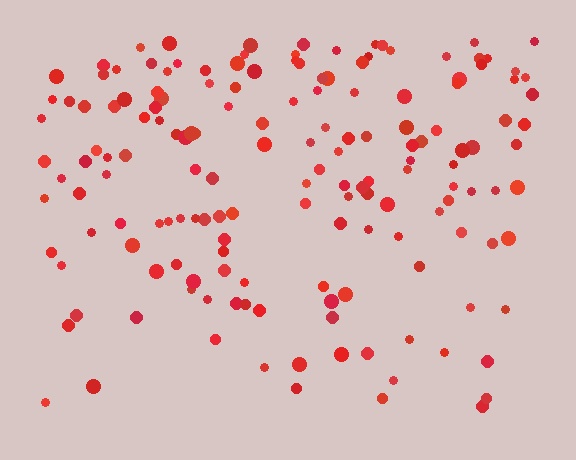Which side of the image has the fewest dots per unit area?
The bottom.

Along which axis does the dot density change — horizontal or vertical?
Vertical.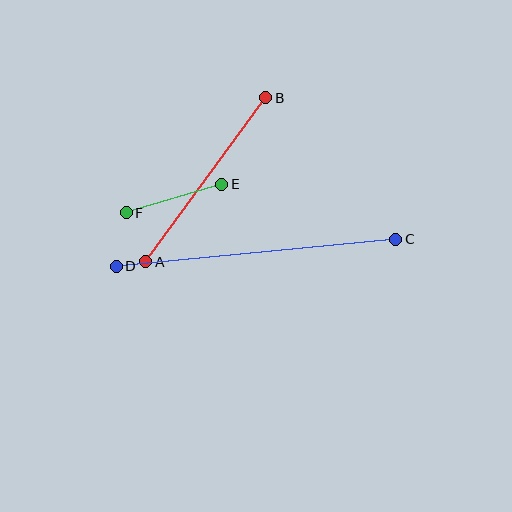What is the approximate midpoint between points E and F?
The midpoint is at approximately (174, 199) pixels.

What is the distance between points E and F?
The distance is approximately 99 pixels.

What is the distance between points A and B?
The distance is approximately 203 pixels.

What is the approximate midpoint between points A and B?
The midpoint is at approximately (206, 180) pixels.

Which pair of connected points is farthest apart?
Points C and D are farthest apart.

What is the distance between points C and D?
The distance is approximately 281 pixels.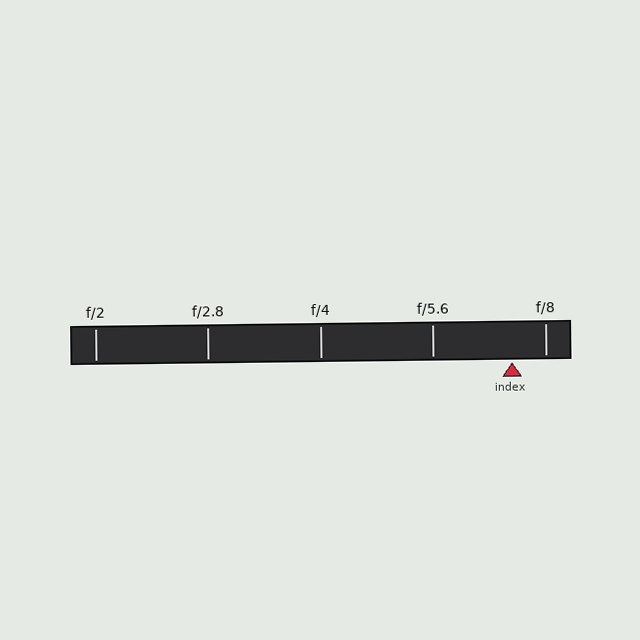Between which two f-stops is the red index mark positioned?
The index mark is between f/5.6 and f/8.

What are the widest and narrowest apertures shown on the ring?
The widest aperture shown is f/2 and the narrowest is f/8.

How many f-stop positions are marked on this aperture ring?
There are 5 f-stop positions marked.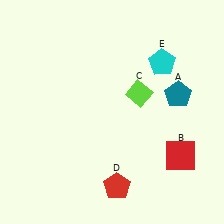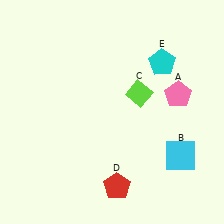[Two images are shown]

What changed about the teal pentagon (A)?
In Image 1, A is teal. In Image 2, it changed to pink.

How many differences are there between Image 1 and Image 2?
There are 2 differences between the two images.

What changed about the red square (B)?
In Image 1, B is red. In Image 2, it changed to cyan.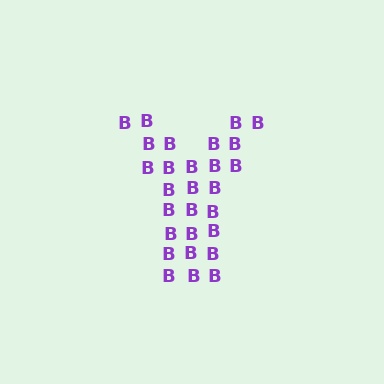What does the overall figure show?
The overall figure shows the letter Y.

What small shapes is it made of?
It is made of small letter B's.